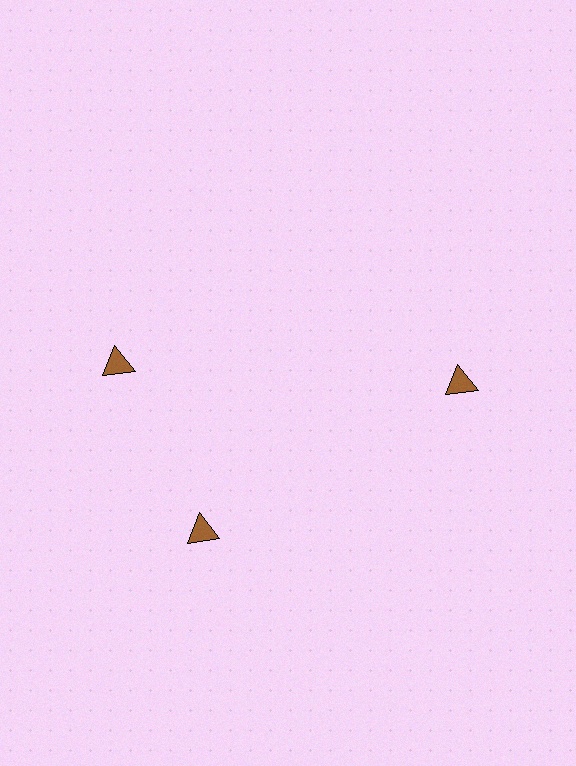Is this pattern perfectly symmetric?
No. The 3 brown triangles are arranged in a ring, but one element near the 11 o'clock position is rotated out of alignment along the ring, breaking the 3-fold rotational symmetry.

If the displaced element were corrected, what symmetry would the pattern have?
It would have 3-fold rotational symmetry — the pattern would map onto itself every 120 degrees.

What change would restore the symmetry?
The symmetry would be restored by rotating it back into even spacing with its neighbors so that all 3 triangles sit at equal angles and equal distance from the center.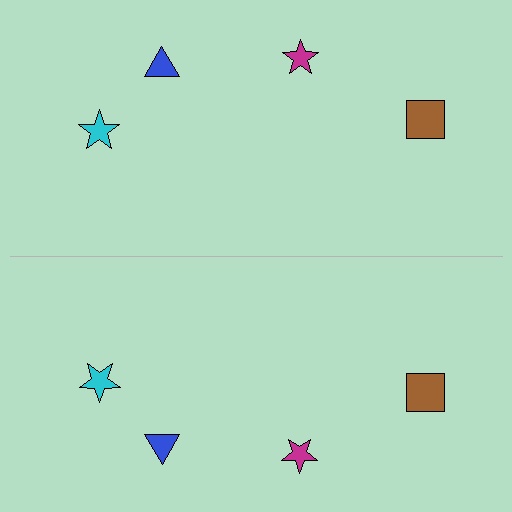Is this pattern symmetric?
Yes, this pattern has bilateral (reflection) symmetry.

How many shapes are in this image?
There are 8 shapes in this image.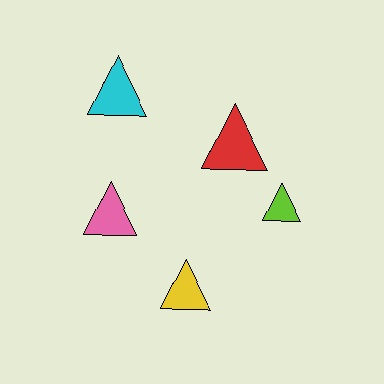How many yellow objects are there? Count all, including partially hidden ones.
There is 1 yellow object.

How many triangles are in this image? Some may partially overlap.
There are 5 triangles.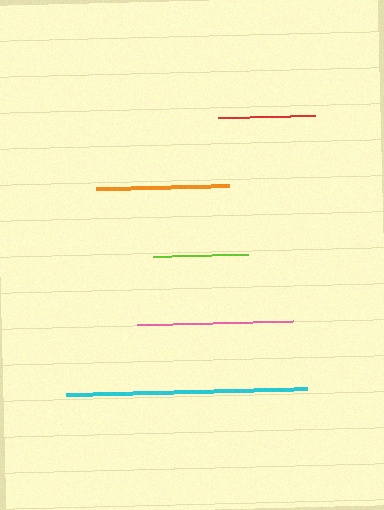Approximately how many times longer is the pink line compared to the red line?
The pink line is approximately 1.6 times the length of the red line.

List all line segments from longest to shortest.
From longest to shortest: cyan, pink, orange, red, lime.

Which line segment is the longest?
The cyan line is the longest at approximately 242 pixels.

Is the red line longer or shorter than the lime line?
The red line is longer than the lime line.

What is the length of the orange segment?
The orange segment is approximately 133 pixels long.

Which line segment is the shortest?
The lime line is the shortest at approximately 95 pixels.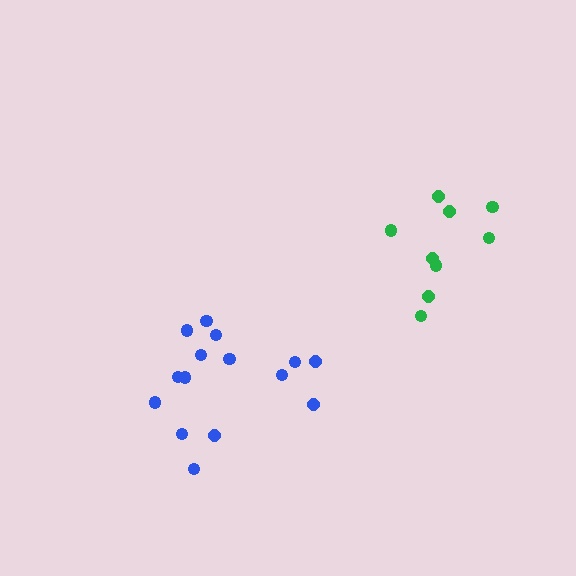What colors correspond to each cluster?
The clusters are colored: green, blue.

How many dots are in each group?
Group 1: 9 dots, Group 2: 15 dots (24 total).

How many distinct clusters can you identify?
There are 2 distinct clusters.